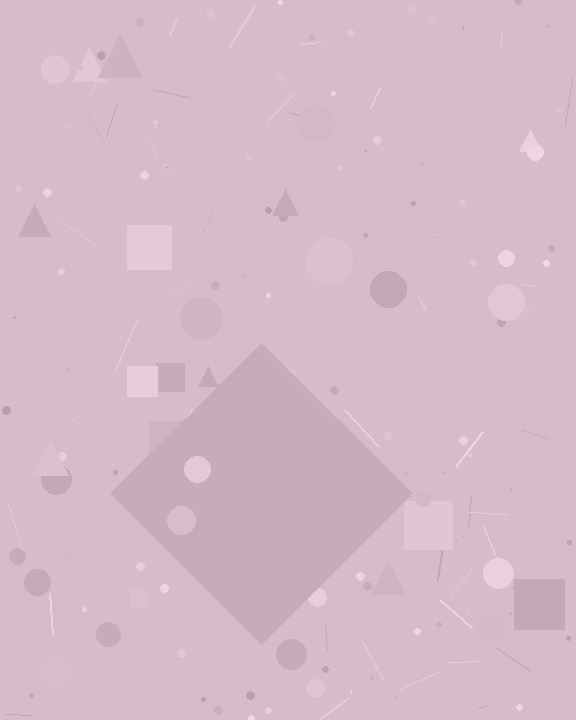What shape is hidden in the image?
A diamond is hidden in the image.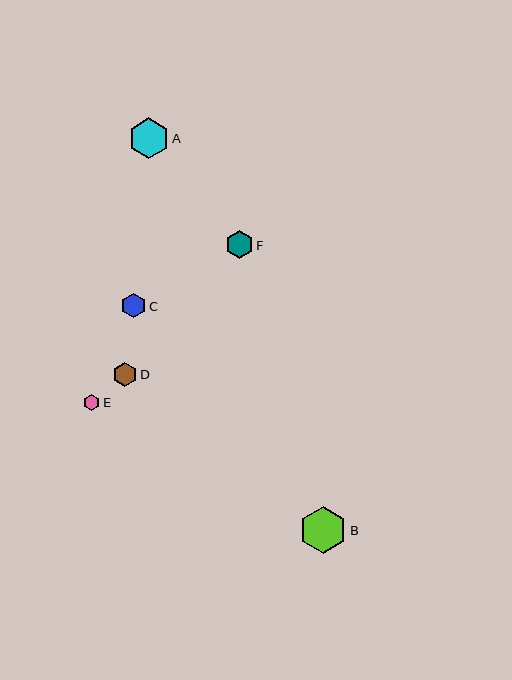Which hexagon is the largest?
Hexagon B is the largest with a size of approximately 47 pixels.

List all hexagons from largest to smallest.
From largest to smallest: B, A, F, C, D, E.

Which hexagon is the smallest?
Hexagon E is the smallest with a size of approximately 16 pixels.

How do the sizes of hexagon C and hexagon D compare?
Hexagon C and hexagon D are approximately the same size.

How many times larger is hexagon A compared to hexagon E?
Hexagon A is approximately 2.5 times the size of hexagon E.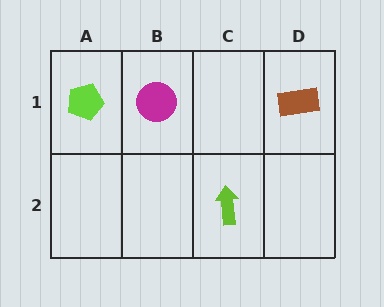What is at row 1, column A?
A lime pentagon.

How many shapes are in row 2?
1 shape.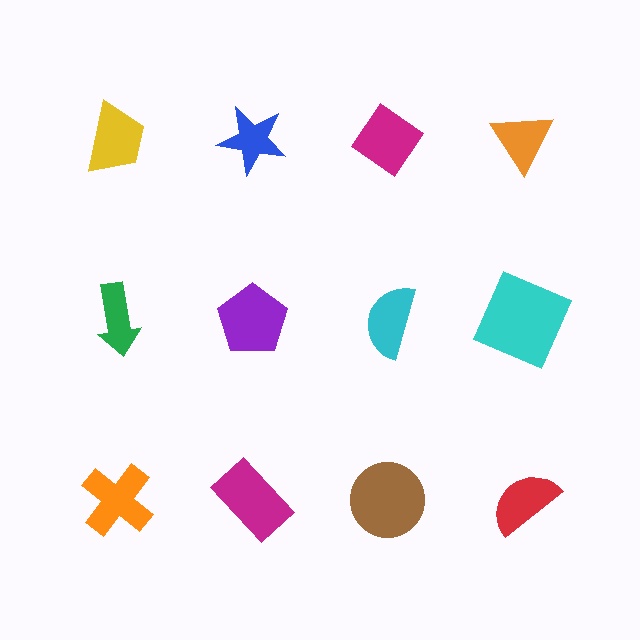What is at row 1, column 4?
An orange triangle.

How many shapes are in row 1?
4 shapes.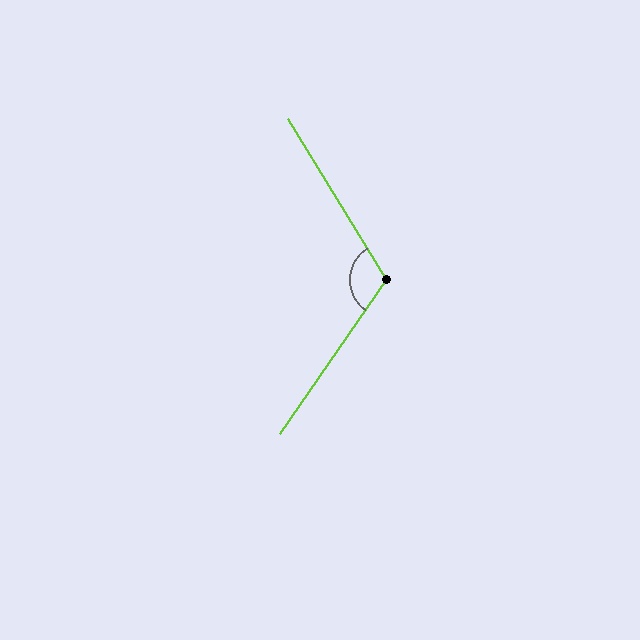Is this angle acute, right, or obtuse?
It is obtuse.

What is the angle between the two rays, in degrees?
Approximately 114 degrees.